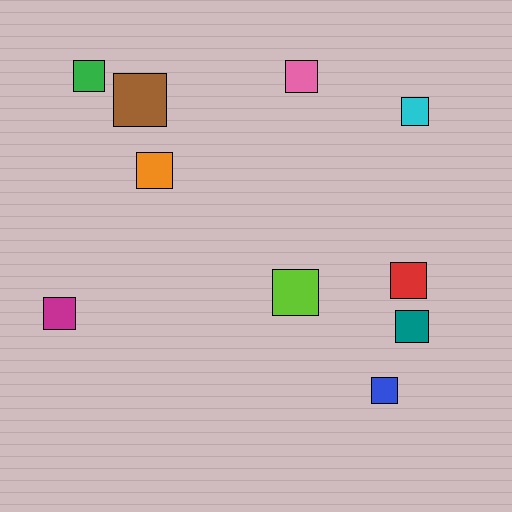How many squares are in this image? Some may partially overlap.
There are 10 squares.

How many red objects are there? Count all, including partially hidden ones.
There is 1 red object.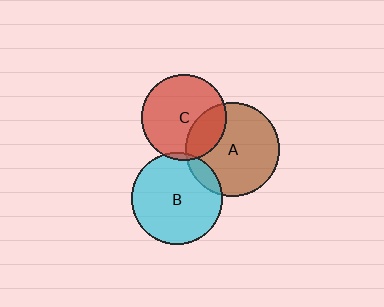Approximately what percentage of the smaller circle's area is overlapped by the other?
Approximately 5%.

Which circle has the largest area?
Circle A (brown).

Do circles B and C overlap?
Yes.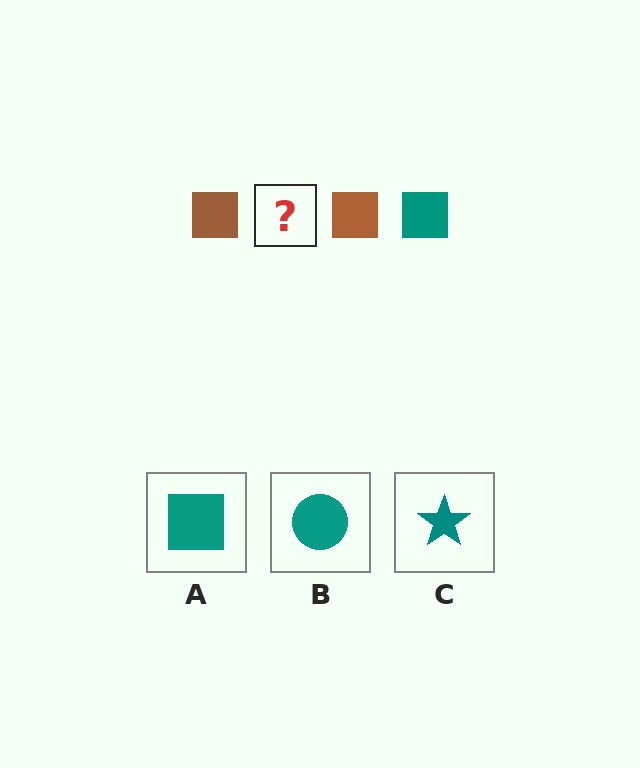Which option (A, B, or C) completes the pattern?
A.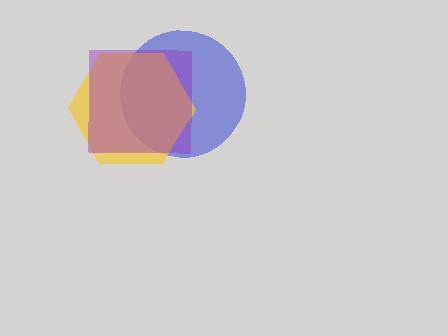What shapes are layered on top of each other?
The layered shapes are: a blue circle, a yellow hexagon, a purple square.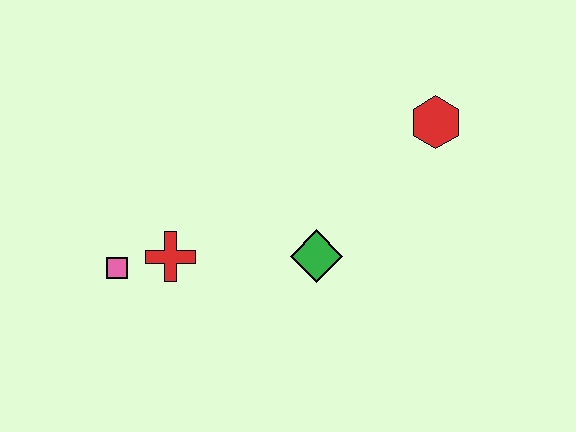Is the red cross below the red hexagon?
Yes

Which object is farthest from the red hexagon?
The pink square is farthest from the red hexagon.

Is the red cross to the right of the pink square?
Yes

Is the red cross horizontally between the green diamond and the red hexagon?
No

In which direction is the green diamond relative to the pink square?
The green diamond is to the right of the pink square.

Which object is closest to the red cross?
The pink square is closest to the red cross.